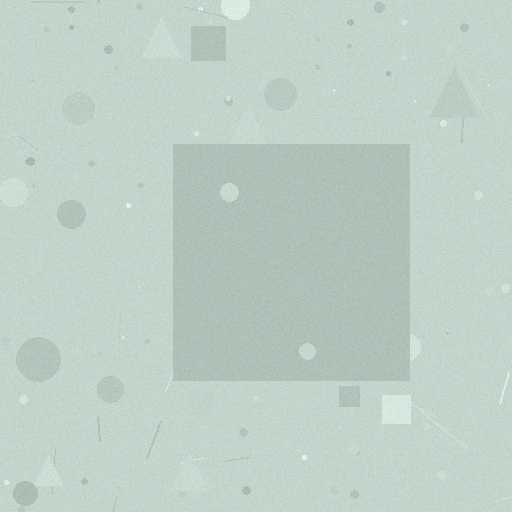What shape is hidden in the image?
A square is hidden in the image.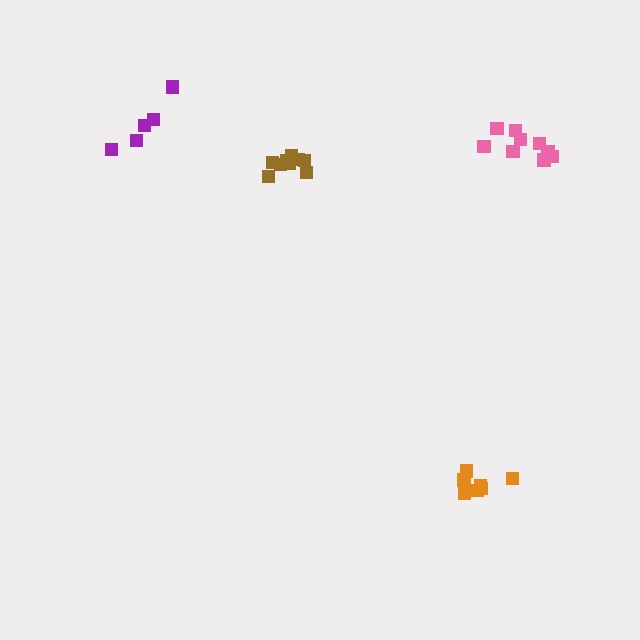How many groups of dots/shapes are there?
There are 4 groups.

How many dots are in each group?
Group 1: 9 dots, Group 2: 7 dots, Group 3: 9 dots, Group 4: 5 dots (30 total).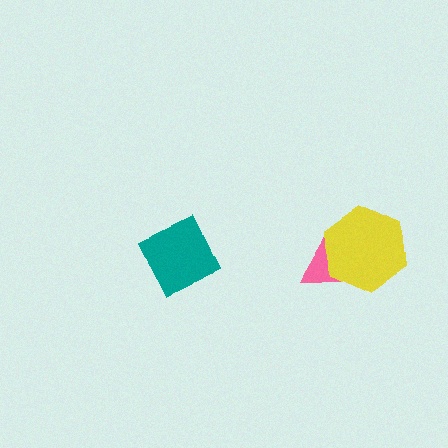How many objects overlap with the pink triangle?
1 object overlaps with the pink triangle.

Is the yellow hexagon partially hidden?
No, no other shape covers it.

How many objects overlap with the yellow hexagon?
1 object overlaps with the yellow hexagon.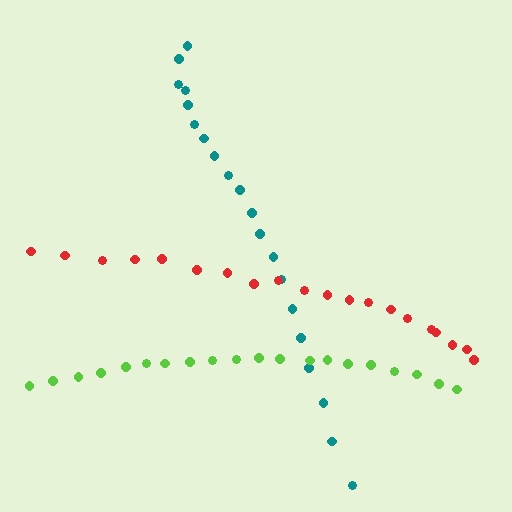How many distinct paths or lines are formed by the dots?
There are 3 distinct paths.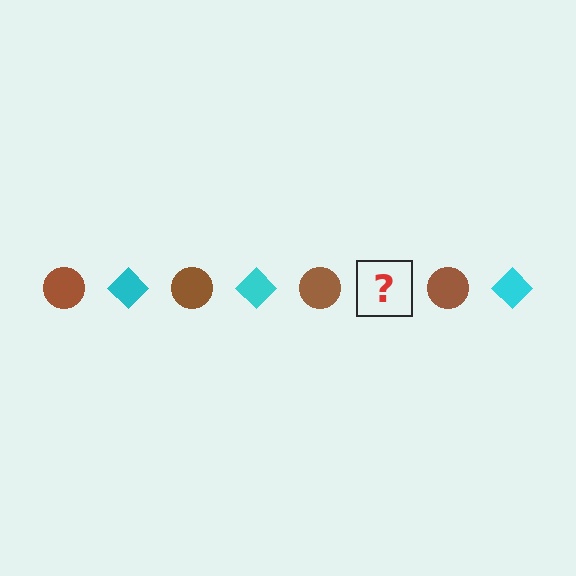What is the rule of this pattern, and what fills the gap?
The rule is that the pattern alternates between brown circle and cyan diamond. The gap should be filled with a cyan diamond.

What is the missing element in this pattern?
The missing element is a cyan diamond.